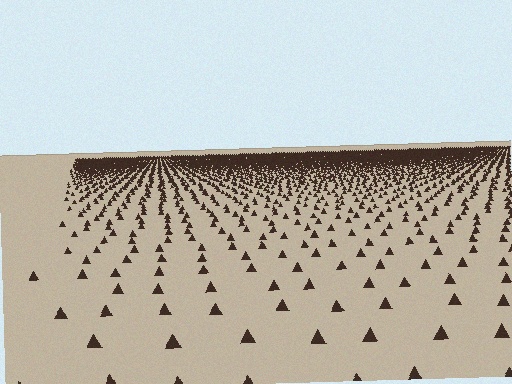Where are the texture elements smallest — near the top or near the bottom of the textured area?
Near the top.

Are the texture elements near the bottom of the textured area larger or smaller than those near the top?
Larger. Near the bottom, elements are closer to the viewer and appear at a bigger on-screen size.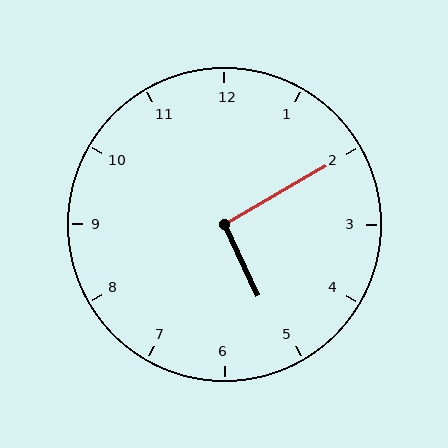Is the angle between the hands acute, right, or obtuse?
It is right.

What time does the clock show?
5:10.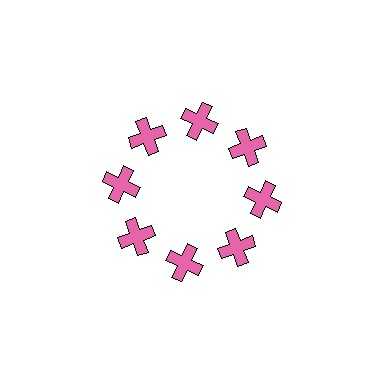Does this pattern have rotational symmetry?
Yes, this pattern has 8-fold rotational symmetry. It looks the same after rotating 45 degrees around the center.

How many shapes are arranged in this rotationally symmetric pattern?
There are 8 shapes, arranged in 8 groups of 1.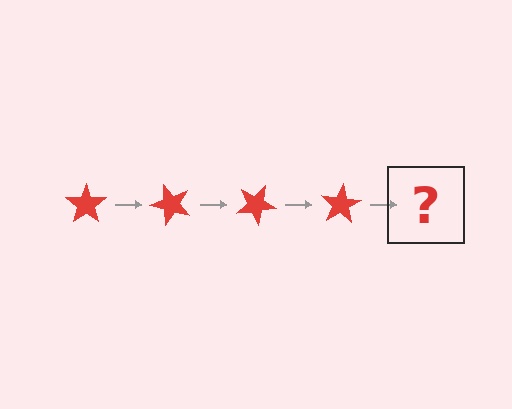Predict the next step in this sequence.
The next step is a red star rotated 200 degrees.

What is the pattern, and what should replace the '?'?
The pattern is that the star rotates 50 degrees each step. The '?' should be a red star rotated 200 degrees.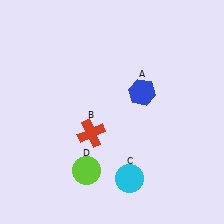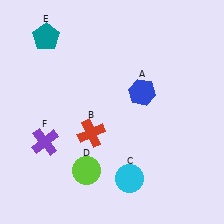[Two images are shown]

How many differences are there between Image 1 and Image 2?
There are 2 differences between the two images.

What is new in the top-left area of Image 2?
A teal pentagon (E) was added in the top-left area of Image 2.